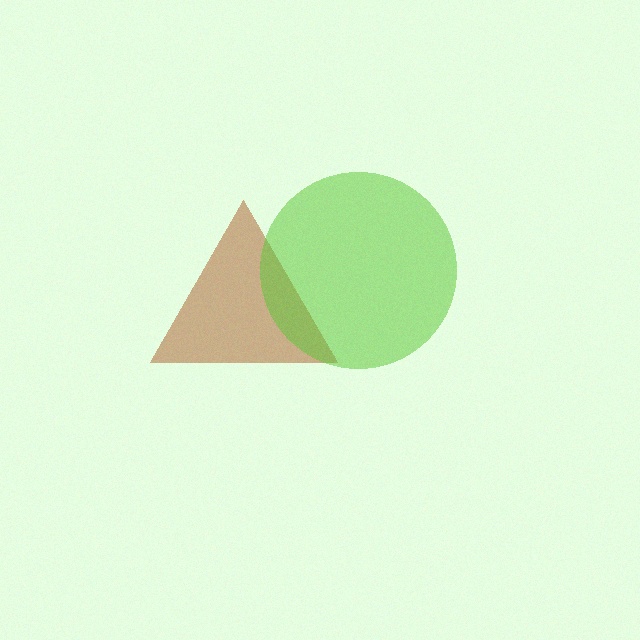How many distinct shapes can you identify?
There are 2 distinct shapes: a brown triangle, a lime circle.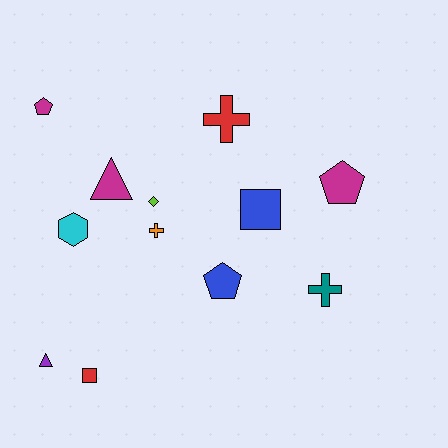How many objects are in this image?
There are 12 objects.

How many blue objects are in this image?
There are 2 blue objects.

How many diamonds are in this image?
There is 1 diamond.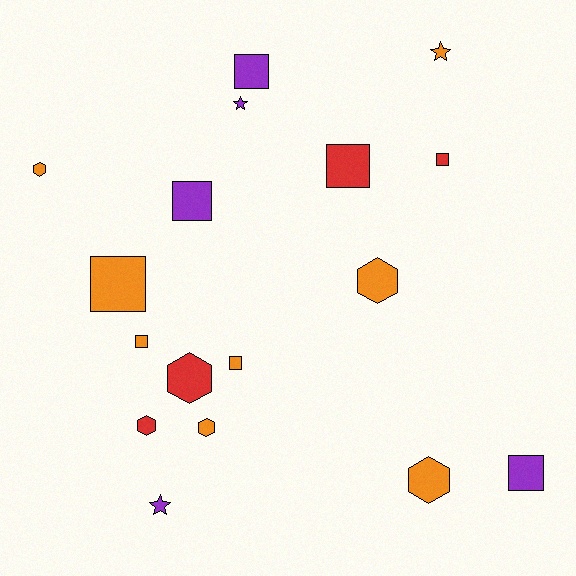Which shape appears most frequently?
Square, with 8 objects.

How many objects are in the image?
There are 17 objects.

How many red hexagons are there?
There are 2 red hexagons.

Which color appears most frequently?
Orange, with 8 objects.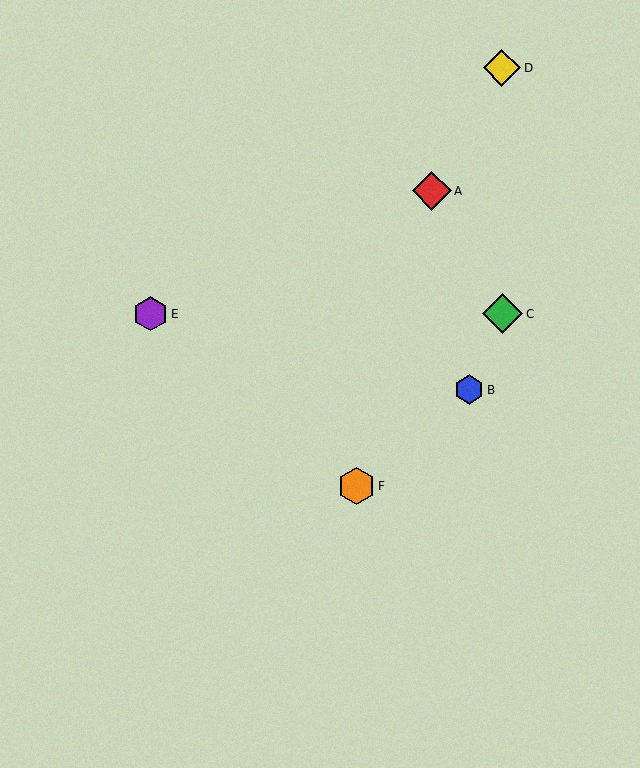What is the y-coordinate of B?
Object B is at y≈390.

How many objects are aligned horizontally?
2 objects (C, E) are aligned horizontally.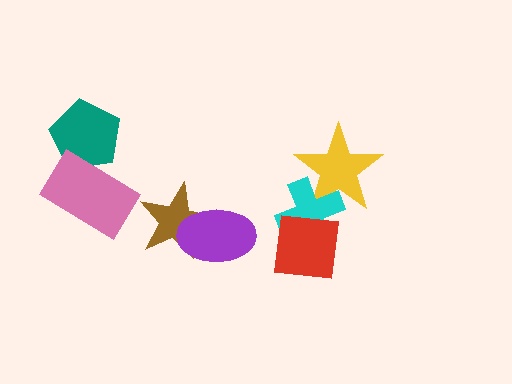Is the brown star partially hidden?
Yes, it is partially covered by another shape.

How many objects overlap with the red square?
1 object overlaps with the red square.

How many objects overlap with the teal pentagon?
1 object overlaps with the teal pentagon.